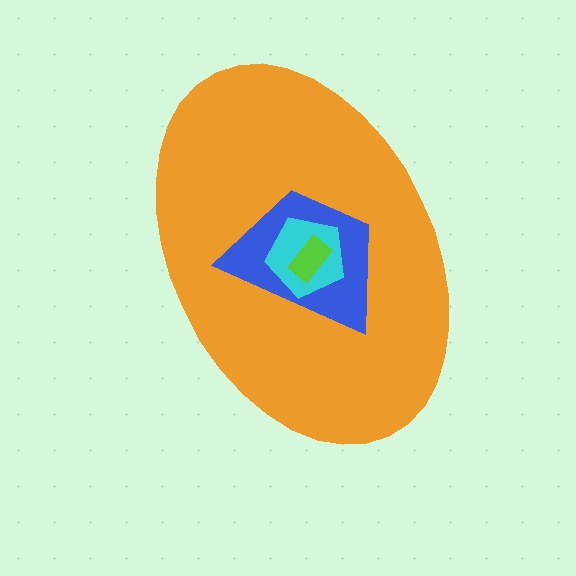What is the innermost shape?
The lime rectangle.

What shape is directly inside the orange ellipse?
The blue trapezoid.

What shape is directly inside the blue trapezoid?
The cyan pentagon.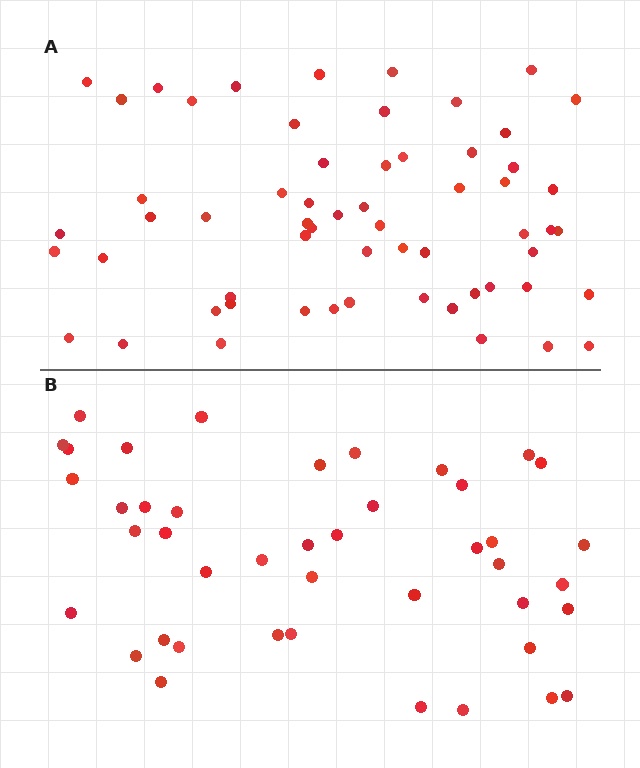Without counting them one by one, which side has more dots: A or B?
Region A (the top region) has more dots.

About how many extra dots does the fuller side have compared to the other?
Region A has approximately 15 more dots than region B.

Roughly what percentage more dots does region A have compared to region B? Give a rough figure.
About 40% more.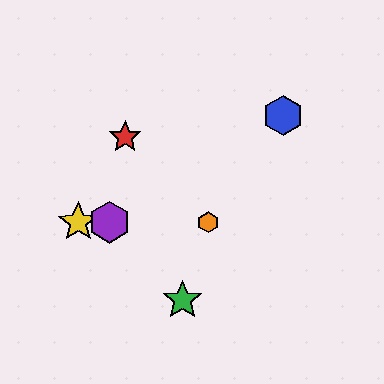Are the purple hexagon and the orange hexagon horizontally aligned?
Yes, both are at y≈222.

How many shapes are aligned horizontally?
3 shapes (the yellow star, the purple hexagon, the orange hexagon) are aligned horizontally.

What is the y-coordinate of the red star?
The red star is at y≈137.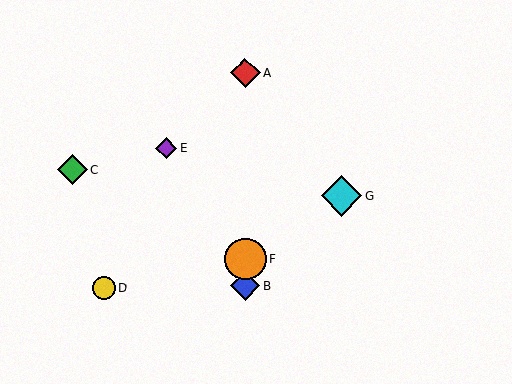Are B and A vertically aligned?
Yes, both are at x≈246.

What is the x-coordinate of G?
Object G is at x≈342.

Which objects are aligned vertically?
Objects A, B, F are aligned vertically.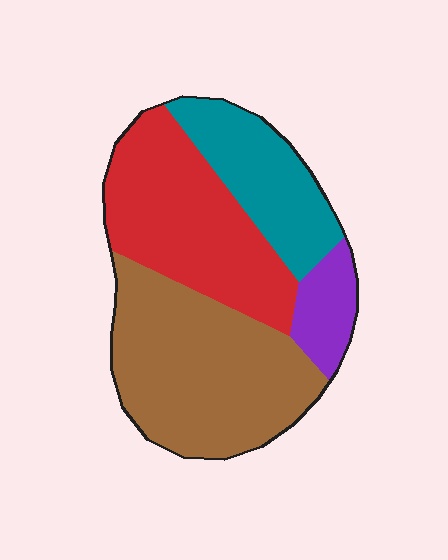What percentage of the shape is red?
Red takes up about one third (1/3) of the shape.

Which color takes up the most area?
Brown, at roughly 40%.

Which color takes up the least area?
Purple, at roughly 10%.